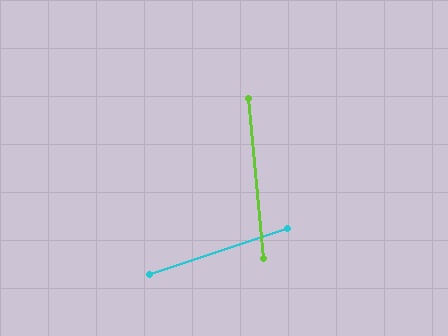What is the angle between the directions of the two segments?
Approximately 77 degrees.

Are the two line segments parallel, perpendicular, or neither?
Neither parallel nor perpendicular — they differ by about 77°.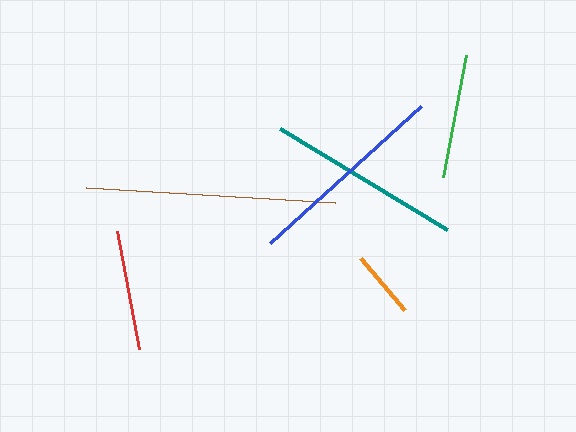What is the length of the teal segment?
The teal segment is approximately 195 pixels long.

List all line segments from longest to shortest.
From longest to shortest: brown, blue, teal, green, red, orange.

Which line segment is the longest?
The brown line is the longest at approximately 249 pixels.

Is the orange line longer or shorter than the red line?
The red line is longer than the orange line.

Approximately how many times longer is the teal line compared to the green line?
The teal line is approximately 1.6 times the length of the green line.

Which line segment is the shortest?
The orange line is the shortest at approximately 68 pixels.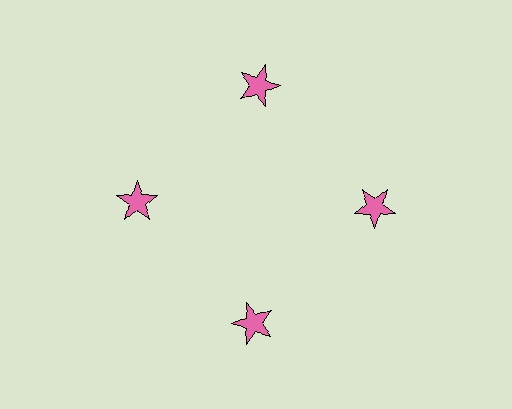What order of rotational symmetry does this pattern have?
This pattern has 4-fold rotational symmetry.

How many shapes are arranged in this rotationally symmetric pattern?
There are 4 shapes, arranged in 4 groups of 1.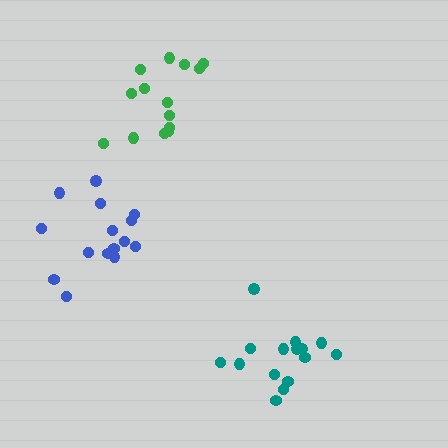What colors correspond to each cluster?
The clusters are colored: blue, teal, green.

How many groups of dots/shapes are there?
There are 3 groups.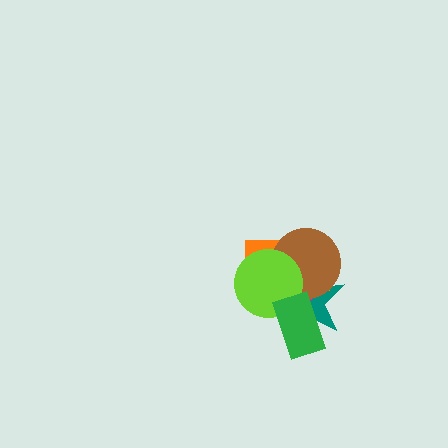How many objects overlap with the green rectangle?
4 objects overlap with the green rectangle.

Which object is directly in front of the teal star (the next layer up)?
The orange rectangle is directly in front of the teal star.